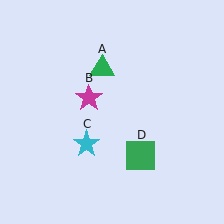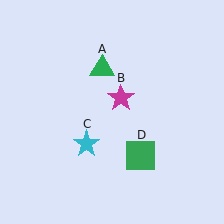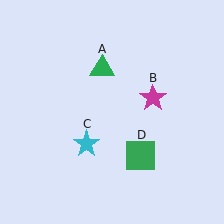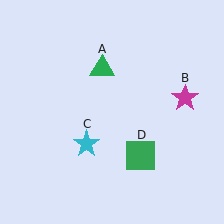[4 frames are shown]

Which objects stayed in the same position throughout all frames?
Green triangle (object A) and cyan star (object C) and green square (object D) remained stationary.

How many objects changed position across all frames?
1 object changed position: magenta star (object B).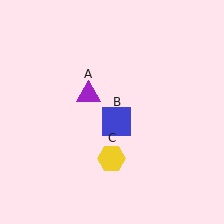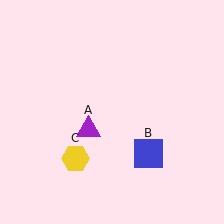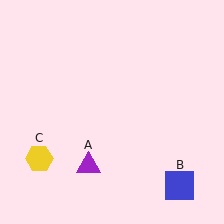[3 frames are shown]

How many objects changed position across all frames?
3 objects changed position: purple triangle (object A), blue square (object B), yellow hexagon (object C).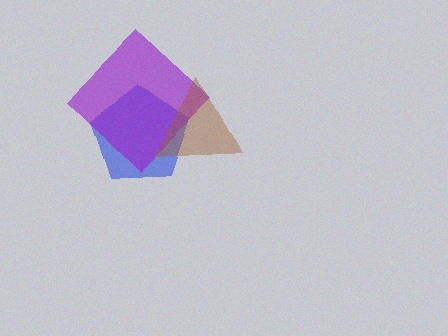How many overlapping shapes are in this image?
There are 3 overlapping shapes in the image.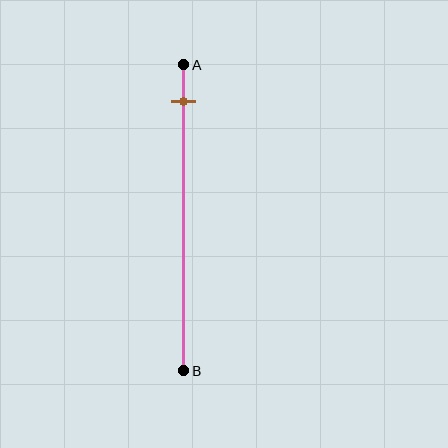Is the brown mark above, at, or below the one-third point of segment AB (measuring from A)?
The brown mark is above the one-third point of segment AB.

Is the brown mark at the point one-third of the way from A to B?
No, the mark is at about 10% from A, not at the 33% one-third point.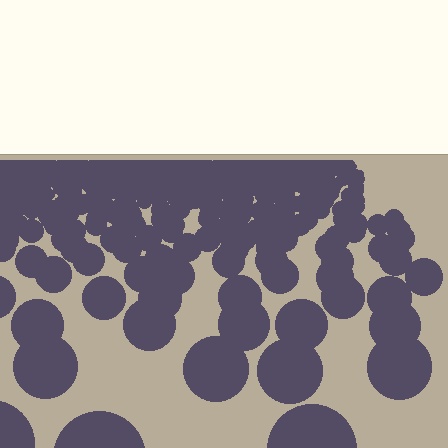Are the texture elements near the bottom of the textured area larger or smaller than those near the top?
Larger. Near the bottom, elements are closer to the viewer and appear at a bigger on-screen size.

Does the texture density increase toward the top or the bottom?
Density increases toward the top.